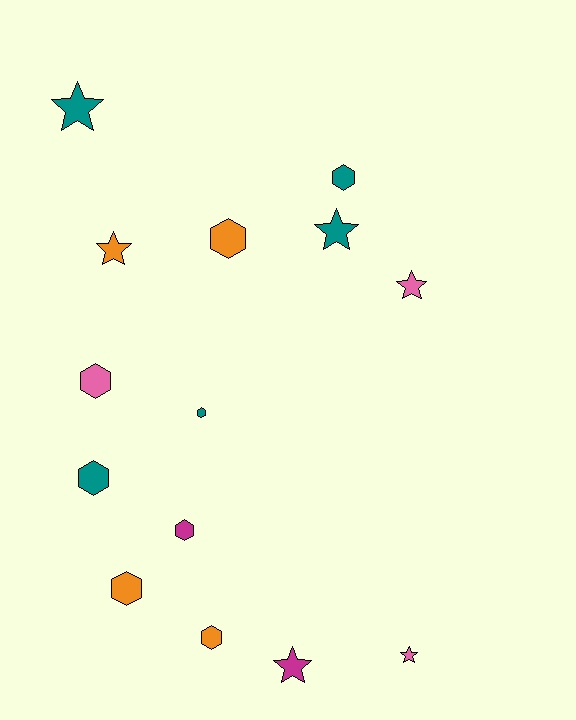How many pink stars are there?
There are 2 pink stars.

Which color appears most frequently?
Teal, with 5 objects.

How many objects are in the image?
There are 14 objects.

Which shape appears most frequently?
Hexagon, with 8 objects.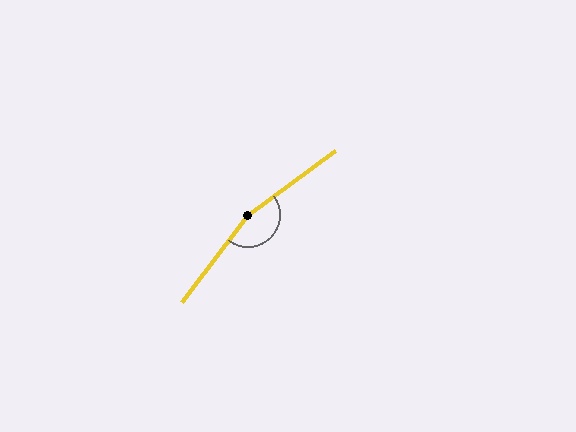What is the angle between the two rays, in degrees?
Approximately 164 degrees.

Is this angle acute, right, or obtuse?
It is obtuse.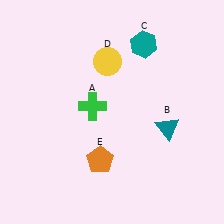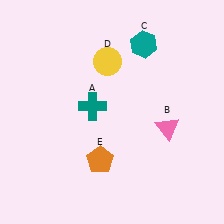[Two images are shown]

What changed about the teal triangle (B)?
In Image 1, B is teal. In Image 2, it changed to pink.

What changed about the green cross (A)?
In Image 1, A is green. In Image 2, it changed to teal.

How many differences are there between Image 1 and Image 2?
There are 2 differences between the two images.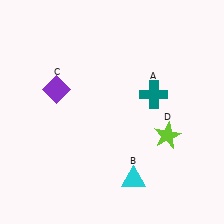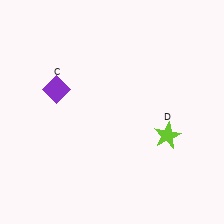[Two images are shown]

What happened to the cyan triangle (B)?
The cyan triangle (B) was removed in Image 2. It was in the bottom-right area of Image 1.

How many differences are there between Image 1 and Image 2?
There are 2 differences between the two images.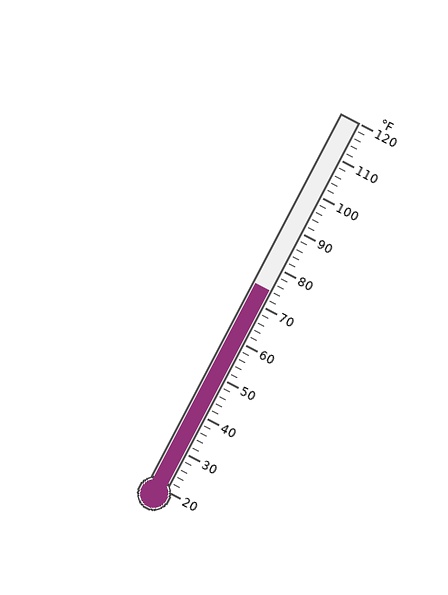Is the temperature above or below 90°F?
The temperature is below 90°F.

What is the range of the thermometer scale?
The thermometer scale ranges from 20°F to 120°F.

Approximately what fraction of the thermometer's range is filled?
The thermometer is filled to approximately 55% of its range.